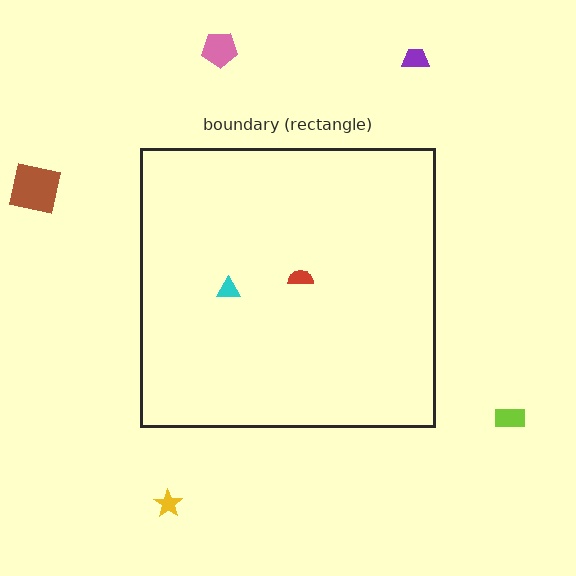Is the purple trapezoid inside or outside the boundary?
Outside.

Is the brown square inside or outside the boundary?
Outside.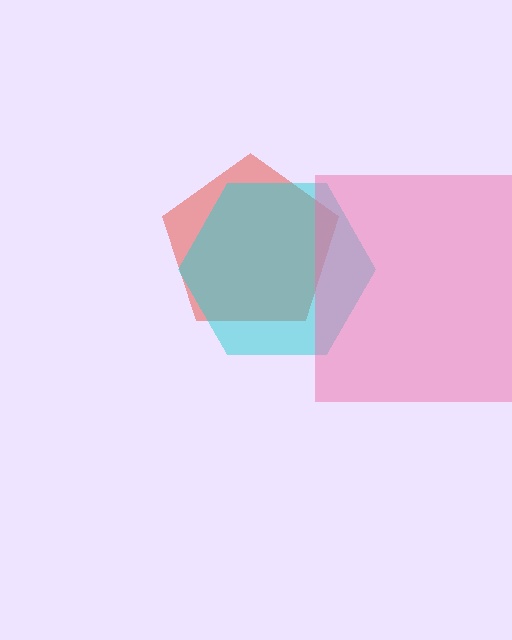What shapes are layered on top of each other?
The layered shapes are: a red pentagon, a cyan hexagon, a pink square.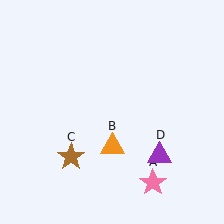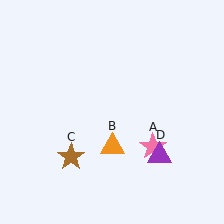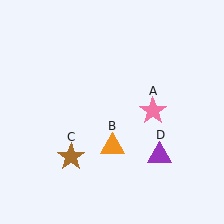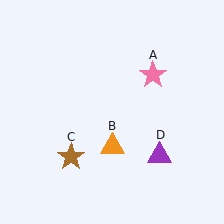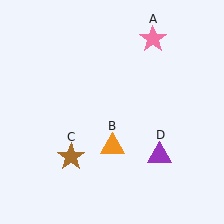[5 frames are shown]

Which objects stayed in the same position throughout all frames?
Orange triangle (object B) and brown star (object C) and purple triangle (object D) remained stationary.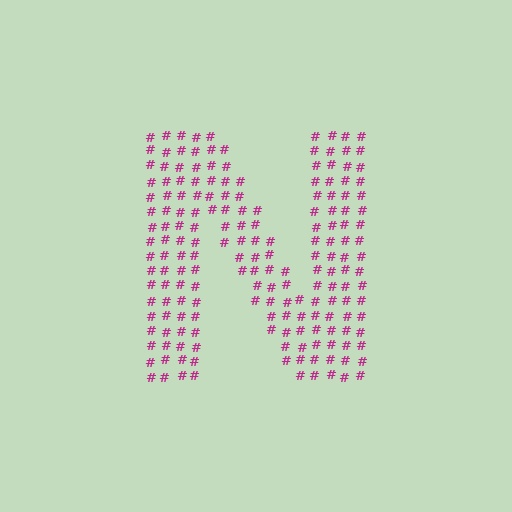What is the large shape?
The large shape is the letter N.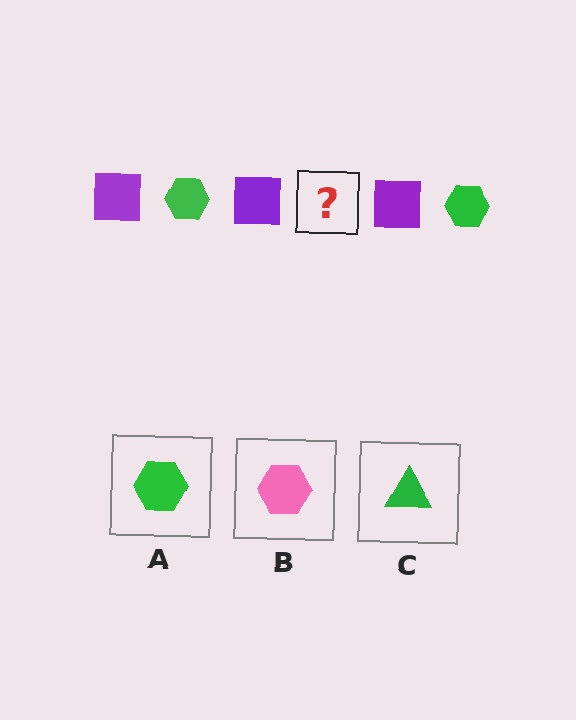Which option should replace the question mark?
Option A.